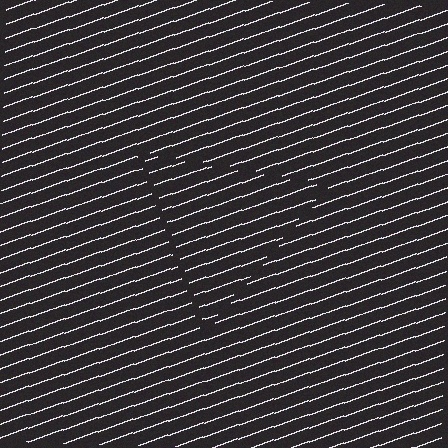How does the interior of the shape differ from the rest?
The interior of the shape contains the same grating, shifted by half a period — the contour is defined by the phase discontinuity where line-ends from the inner and outer gratings abut.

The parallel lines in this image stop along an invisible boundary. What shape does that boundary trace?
An illusory triangle. The interior of the shape contains the same grating, shifted by half a period — the contour is defined by the phase discontinuity where line-ends from the inner and outer gratings abut.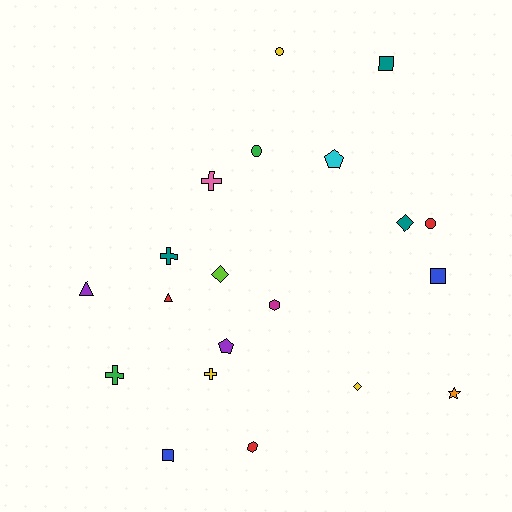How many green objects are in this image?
There are 2 green objects.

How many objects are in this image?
There are 20 objects.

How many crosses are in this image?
There are 4 crosses.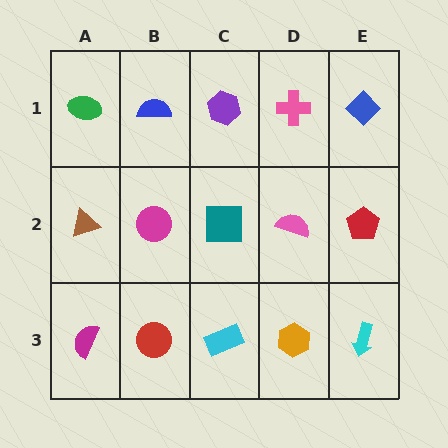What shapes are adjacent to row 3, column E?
A red pentagon (row 2, column E), an orange hexagon (row 3, column D).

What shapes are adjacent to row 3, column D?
A pink semicircle (row 2, column D), a cyan rectangle (row 3, column C), a cyan arrow (row 3, column E).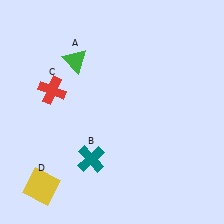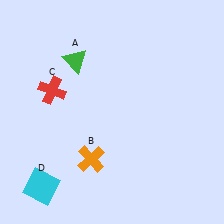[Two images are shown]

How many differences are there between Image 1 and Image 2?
There are 2 differences between the two images.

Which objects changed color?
B changed from teal to orange. D changed from yellow to cyan.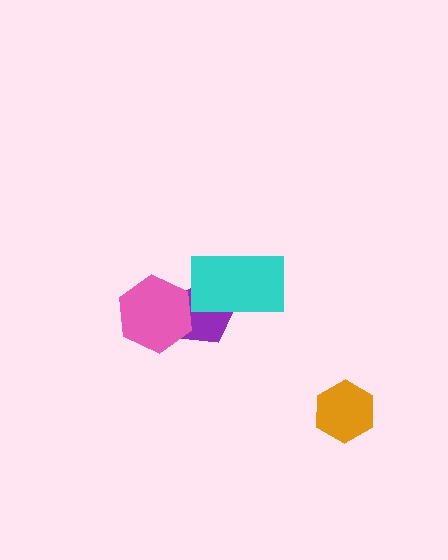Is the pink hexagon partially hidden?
No, no other shape covers it.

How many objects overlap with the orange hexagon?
0 objects overlap with the orange hexagon.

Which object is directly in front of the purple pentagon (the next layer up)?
The pink hexagon is directly in front of the purple pentagon.